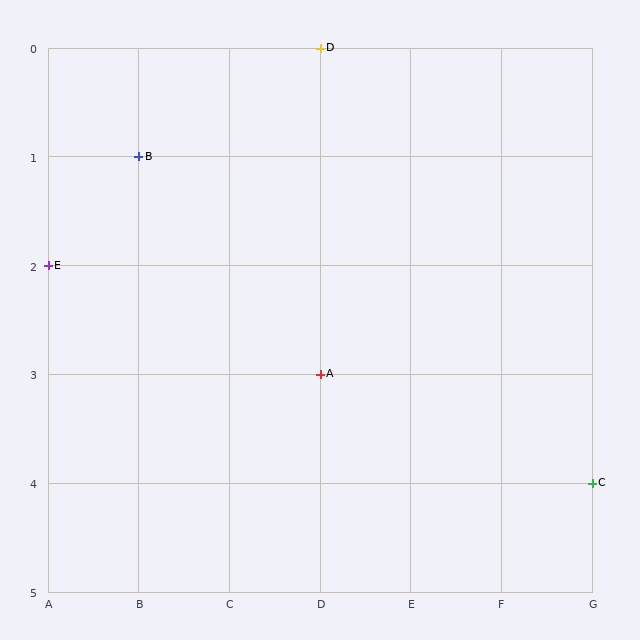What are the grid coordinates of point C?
Point C is at grid coordinates (G, 4).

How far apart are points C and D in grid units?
Points C and D are 3 columns and 4 rows apart (about 5.0 grid units diagonally).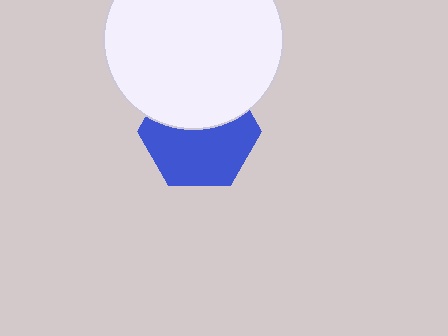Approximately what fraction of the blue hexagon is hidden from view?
Roughly 41% of the blue hexagon is hidden behind the white circle.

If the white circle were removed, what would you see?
You would see the complete blue hexagon.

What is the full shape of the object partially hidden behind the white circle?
The partially hidden object is a blue hexagon.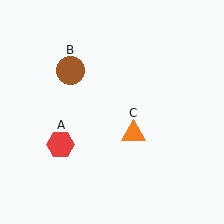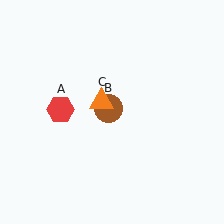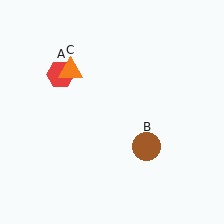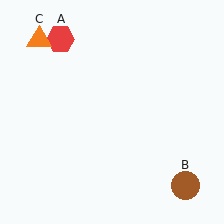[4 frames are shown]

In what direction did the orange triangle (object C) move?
The orange triangle (object C) moved up and to the left.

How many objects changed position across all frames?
3 objects changed position: red hexagon (object A), brown circle (object B), orange triangle (object C).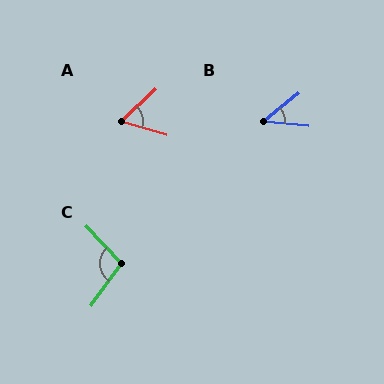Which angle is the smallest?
B, at approximately 44 degrees.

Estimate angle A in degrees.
Approximately 60 degrees.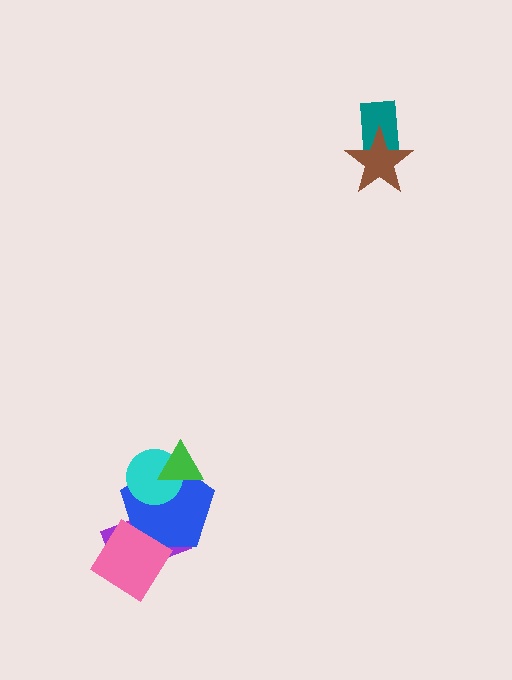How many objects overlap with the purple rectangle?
2 objects overlap with the purple rectangle.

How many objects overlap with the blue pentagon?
4 objects overlap with the blue pentagon.